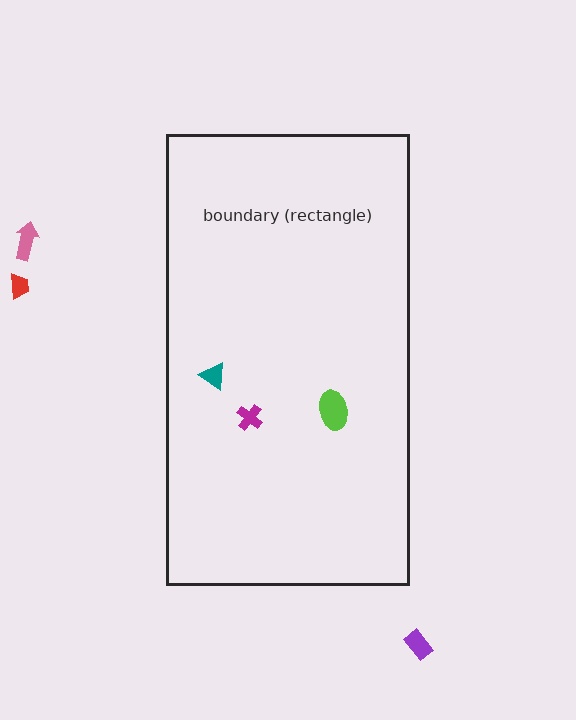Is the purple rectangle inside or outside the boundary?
Outside.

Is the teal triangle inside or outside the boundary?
Inside.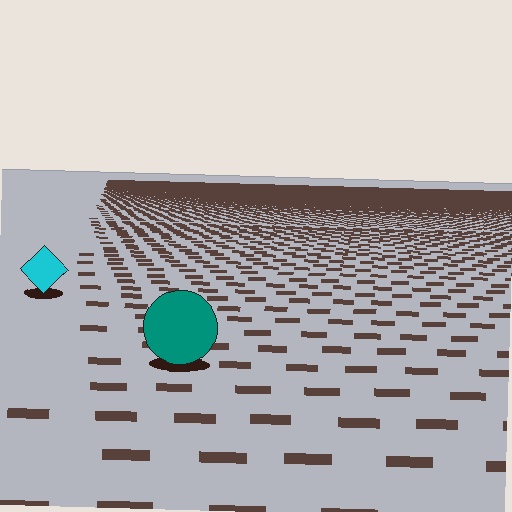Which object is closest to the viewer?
The teal circle is closest. The texture marks near it are larger and more spread out.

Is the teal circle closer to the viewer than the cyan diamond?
Yes. The teal circle is closer — you can tell from the texture gradient: the ground texture is coarser near it.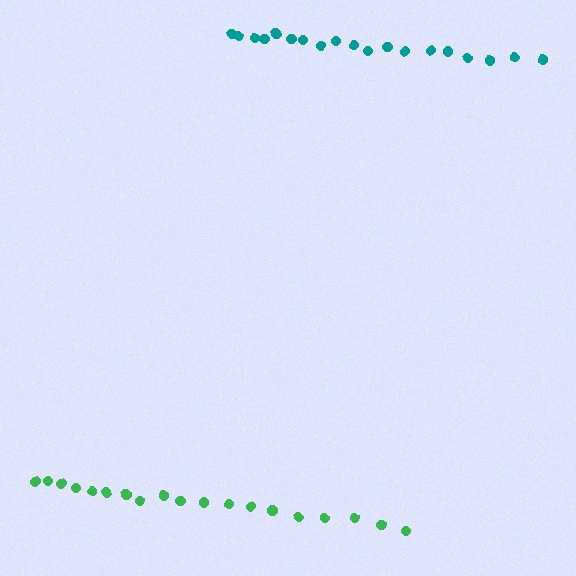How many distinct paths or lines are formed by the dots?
There are 2 distinct paths.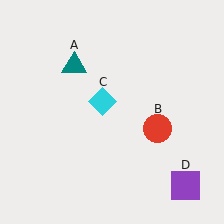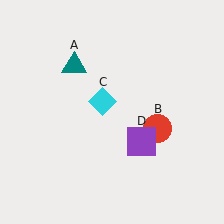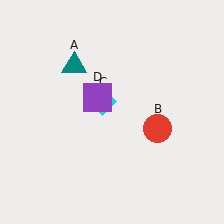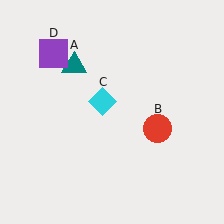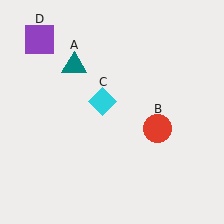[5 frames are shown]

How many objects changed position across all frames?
1 object changed position: purple square (object D).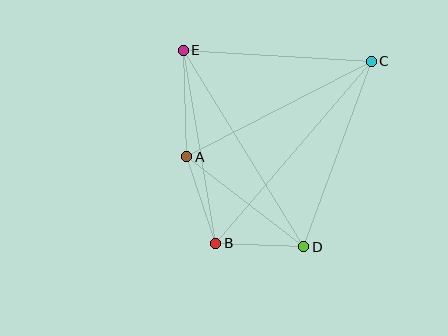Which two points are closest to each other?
Points B and D are closest to each other.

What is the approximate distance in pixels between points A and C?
The distance between A and C is approximately 208 pixels.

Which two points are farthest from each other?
Points B and C are farthest from each other.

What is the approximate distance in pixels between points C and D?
The distance between C and D is approximately 198 pixels.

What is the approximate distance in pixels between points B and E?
The distance between B and E is approximately 196 pixels.